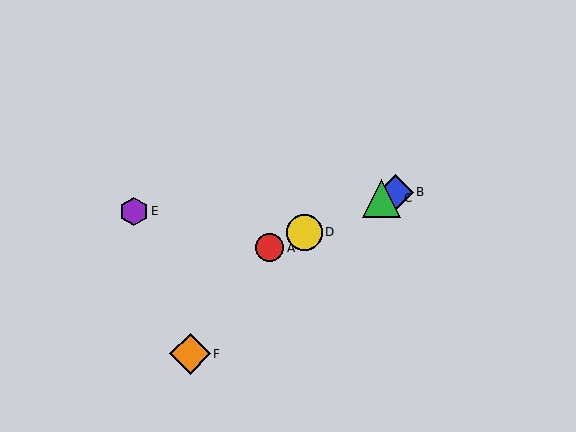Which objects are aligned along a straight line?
Objects A, B, C, D are aligned along a straight line.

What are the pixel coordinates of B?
Object B is at (396, 192).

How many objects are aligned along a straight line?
4 objects (A, B, C, D) are aligned along a straight line.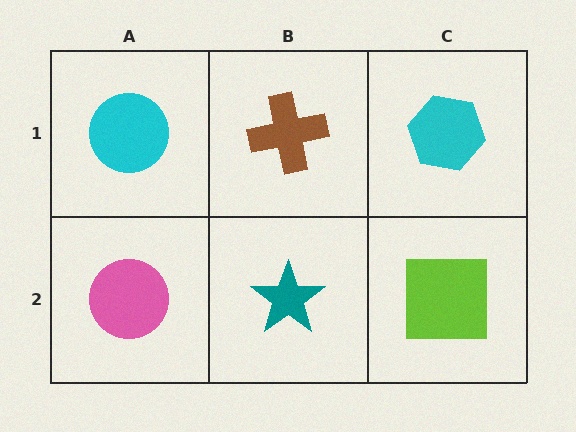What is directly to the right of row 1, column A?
A brown cross.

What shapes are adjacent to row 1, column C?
A lime square (row 2, column C), a brown cross (row 1, column B).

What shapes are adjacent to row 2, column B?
A brown cross (row 1, column B), a pink circle (row 2, column A), a lime square (row 2, column C).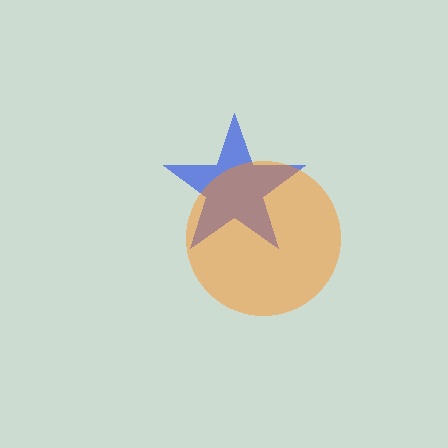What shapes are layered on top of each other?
The layered shapes are: a blue star, an orange circle.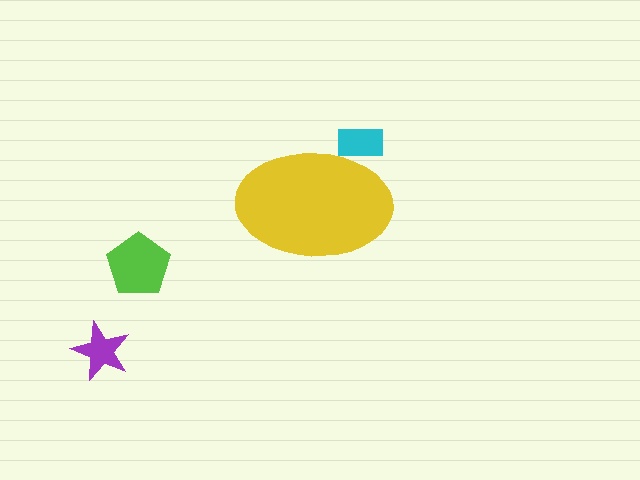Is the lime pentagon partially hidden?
No, the lime pentagon is fully visible.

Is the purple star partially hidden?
No, the purple star is fully visible.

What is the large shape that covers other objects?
A yellow ellipse.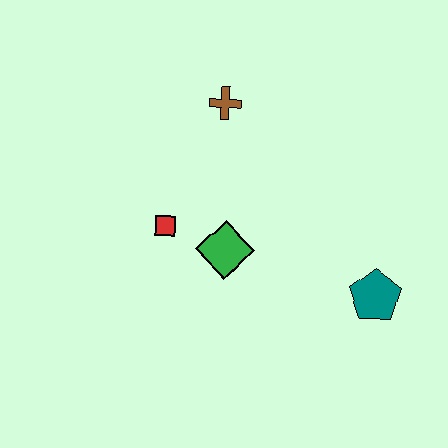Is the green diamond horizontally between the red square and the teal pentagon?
Yes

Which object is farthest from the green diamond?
The teal pentagon is farthest from the green diamond.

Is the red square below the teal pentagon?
No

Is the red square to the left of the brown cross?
Yes